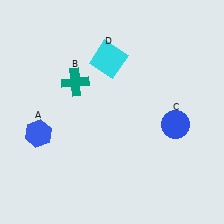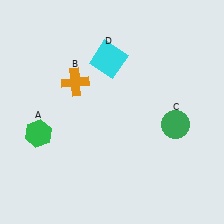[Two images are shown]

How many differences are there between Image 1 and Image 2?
There are 3 differences between the two images.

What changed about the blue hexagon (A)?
In Image 1, A is blue. In Image 2, it changed to green.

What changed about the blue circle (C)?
In Image 1, C is blue. In Image 2, it changed to green.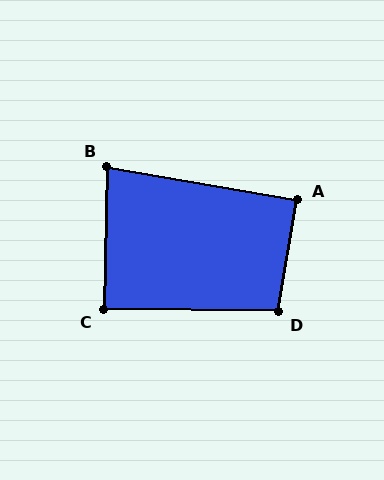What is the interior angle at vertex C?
Approximately 89 degrees (approximately right).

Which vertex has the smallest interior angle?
B, at approximately 81 degrees.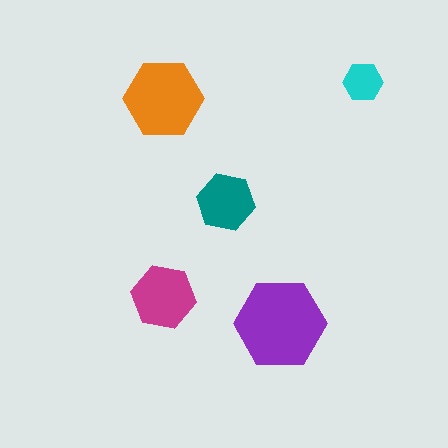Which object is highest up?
The cyan hexagon is topmost.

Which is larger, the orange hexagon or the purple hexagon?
The purple one.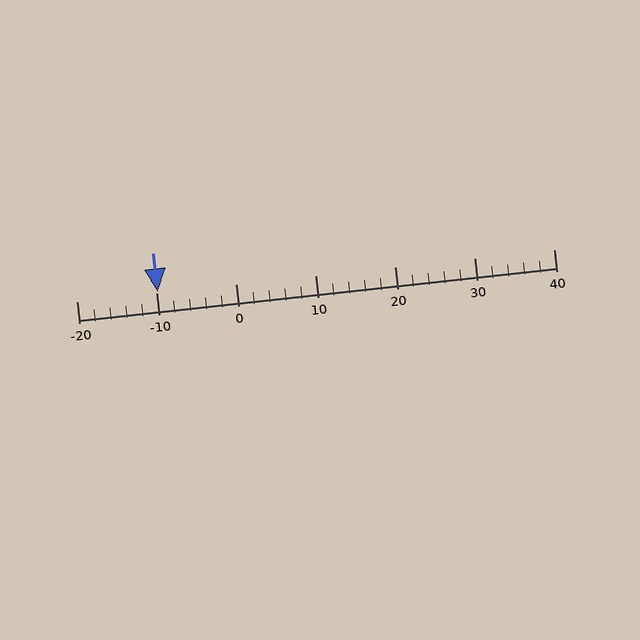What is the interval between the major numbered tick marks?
The major tick marks are spaced 10 units apart.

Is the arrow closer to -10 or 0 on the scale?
The arrow is closer to -10.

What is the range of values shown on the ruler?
The ruler shows values from -20 to 40.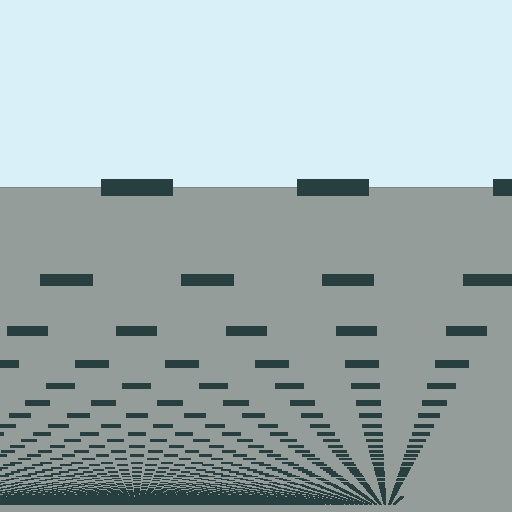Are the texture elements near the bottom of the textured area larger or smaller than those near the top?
Smaller. The gradient is inverted — elements near the bottom are smaller and denser.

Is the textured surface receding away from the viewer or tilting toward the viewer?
The surface appears to tilt toward the viewer. Texture elements get larger and sparser toward the top.